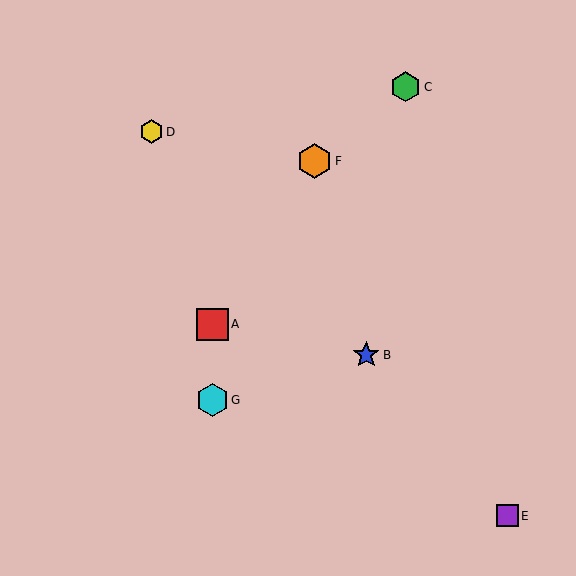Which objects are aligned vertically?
Objects A, G are aligned vertically.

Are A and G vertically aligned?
Yes, both are at x≈212.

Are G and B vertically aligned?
No, G is at x≈212 and B is at x≈366.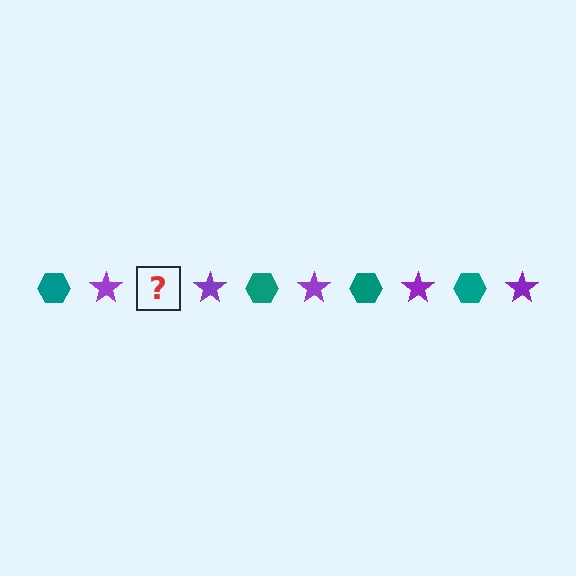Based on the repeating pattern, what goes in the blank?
The blank should be a teal hexagon.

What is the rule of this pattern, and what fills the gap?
The rule is that the pattern alternates between teal hexagon and purple star. The gap should be filled with a teal hexagon.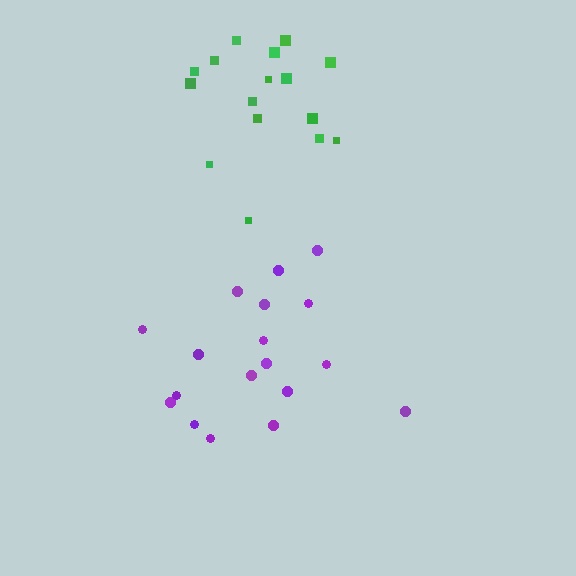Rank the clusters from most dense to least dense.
purple, green.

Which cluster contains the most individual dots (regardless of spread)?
Purple (18).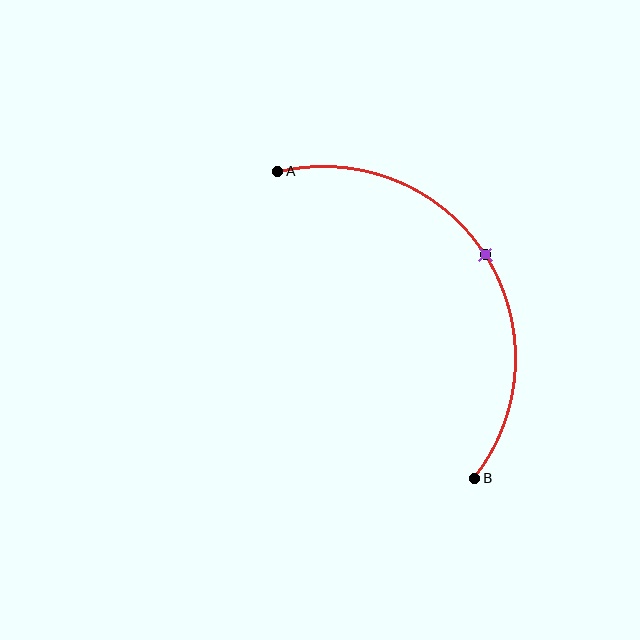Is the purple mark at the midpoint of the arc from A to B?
Yes. The purple mark lies on the arc at equal arc-length from both A and B — it is the arc midpoint.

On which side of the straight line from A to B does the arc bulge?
The arc bulges to the right of the straight line connecting A and B.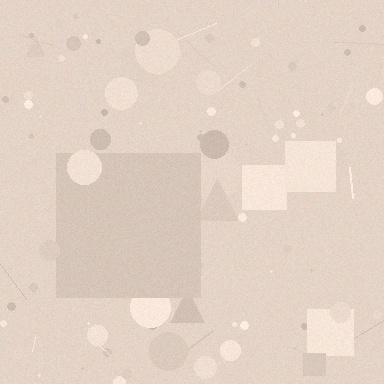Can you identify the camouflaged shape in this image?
The camouflaged shape is a square.